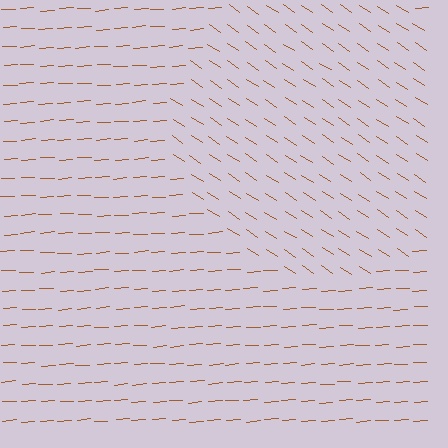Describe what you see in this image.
The image is filled with small brown line segments. A circle region in the image has lines oriented differently from the surrounding lines, creating a visible texture boundary.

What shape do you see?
I see a circle.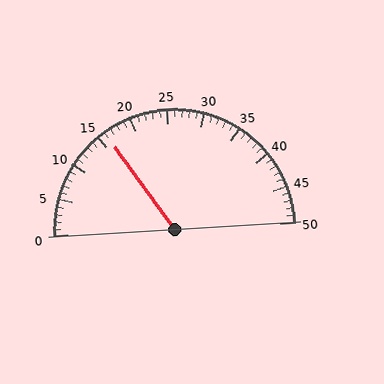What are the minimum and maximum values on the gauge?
The gauge ranges from 0 to 50.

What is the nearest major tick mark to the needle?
The nearest major tick mark is 15.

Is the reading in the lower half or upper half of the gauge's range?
The reading is in the lower half of the range (0 to 50).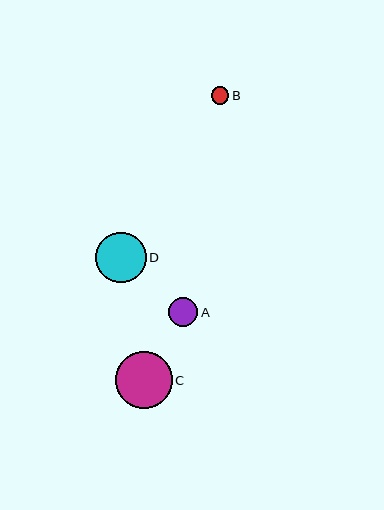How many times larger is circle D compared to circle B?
Circle D is approximately 2.9 times the size of circle B.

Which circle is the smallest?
Circle B is the smallest with a size of approximately 18 pixels.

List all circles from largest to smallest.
From largest to smallest: C, D, A, B.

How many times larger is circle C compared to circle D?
Circle C is approximately 1.1 times the size of circle D.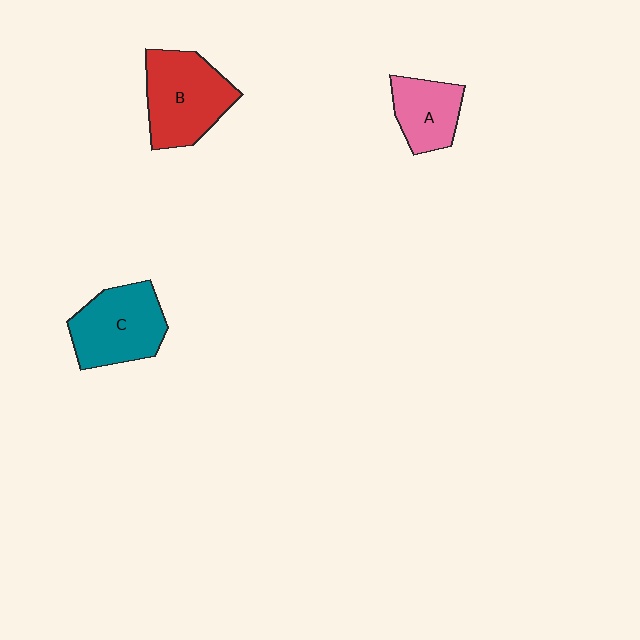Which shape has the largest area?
Shape B (red).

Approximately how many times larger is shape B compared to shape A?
Approximately 1.6 times.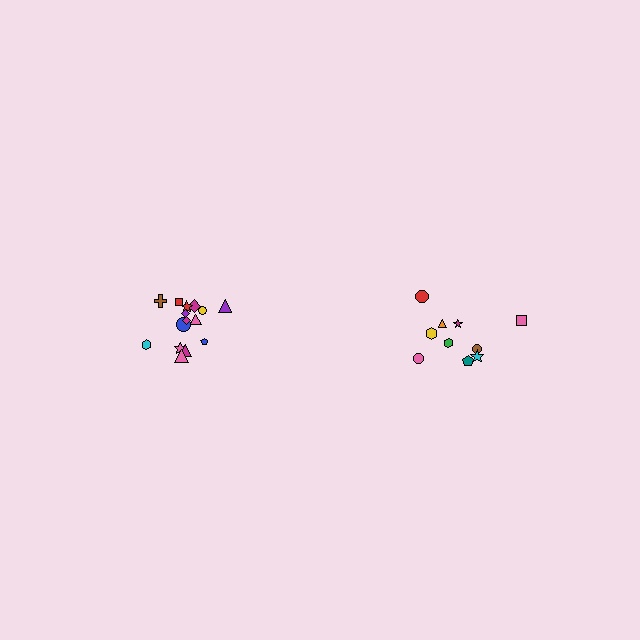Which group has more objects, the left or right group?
The left group.